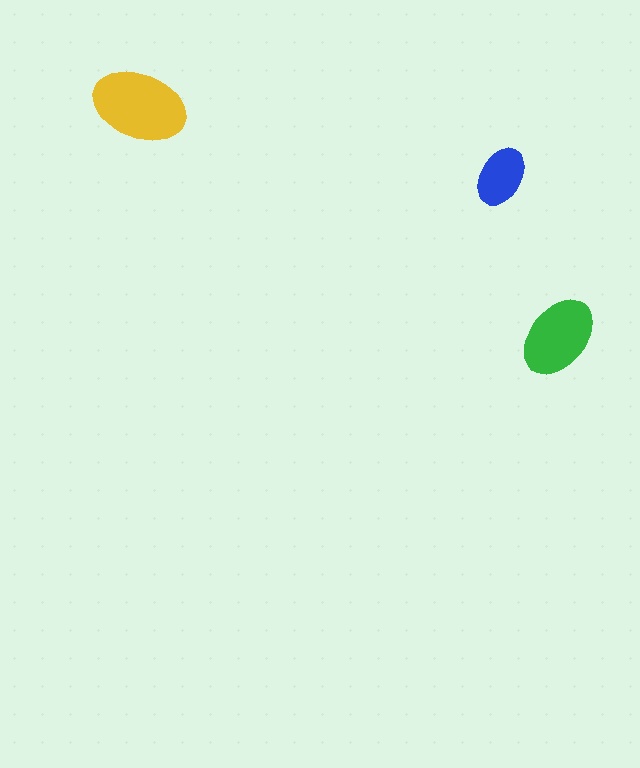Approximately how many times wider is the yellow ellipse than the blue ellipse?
About 1.5 times wider.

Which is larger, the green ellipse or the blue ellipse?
The green one.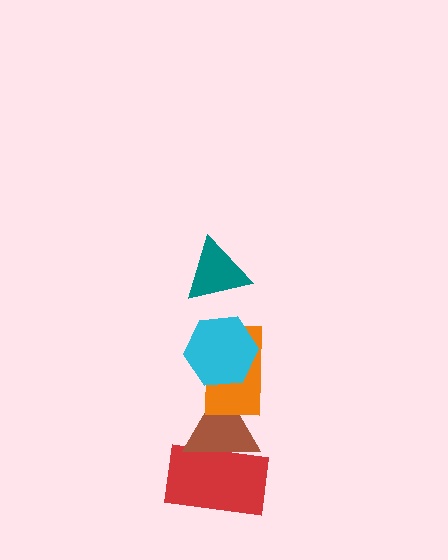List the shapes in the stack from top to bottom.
From top to bottom: the teal triangle, the cyan hexagon, the orange rectangle, the brown triangle, the red rectangle.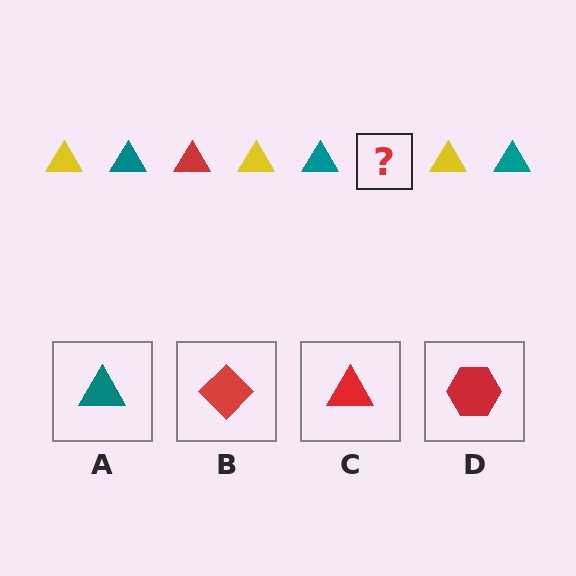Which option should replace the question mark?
Option C.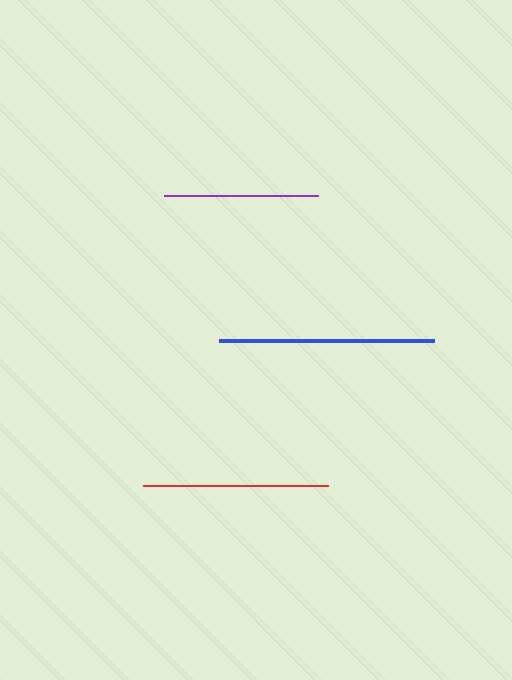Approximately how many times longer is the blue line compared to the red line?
The blue line is approximately 1.2 times the length of the red line.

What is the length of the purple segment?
The purple segment is approximately 154 pixels long.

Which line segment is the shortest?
The purple line is the shortest at approximately 154 pixels.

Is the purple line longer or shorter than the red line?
The red line is longer than the purple line.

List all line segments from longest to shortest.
From longest to shortest: blue, red, purple.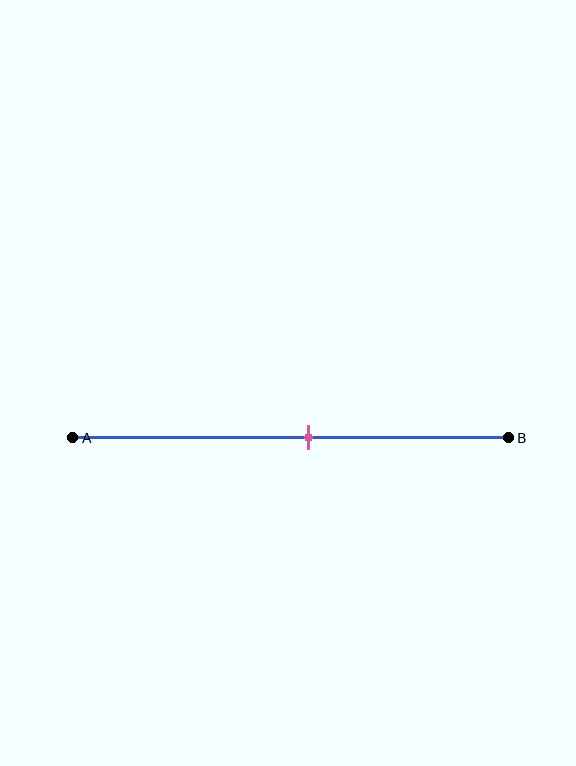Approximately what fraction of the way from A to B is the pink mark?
The pink mark is approximately 55% of the way from A to B.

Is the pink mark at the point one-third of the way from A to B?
No, the mark is at about 55% from A, not at the 33% one-third point.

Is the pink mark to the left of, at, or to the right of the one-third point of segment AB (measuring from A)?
The pink mark is to the right of the one-third point of segment AB.